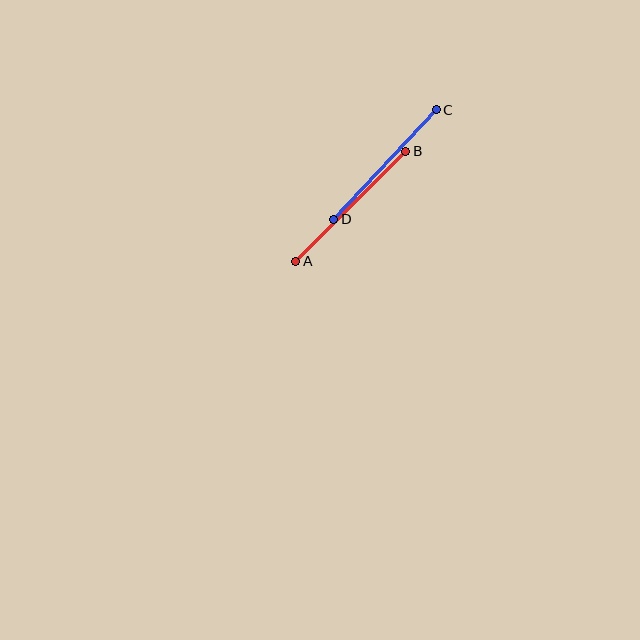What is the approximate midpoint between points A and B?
The midpoint is at approximately (351, 206) pixels.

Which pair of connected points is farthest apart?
Points A and B are farthest apart.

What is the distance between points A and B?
The distance is approximately 155 pixels.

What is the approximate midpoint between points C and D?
The midpoint is at approximately (385, 164) pixels.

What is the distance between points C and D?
The distance is approximately 150 pixels.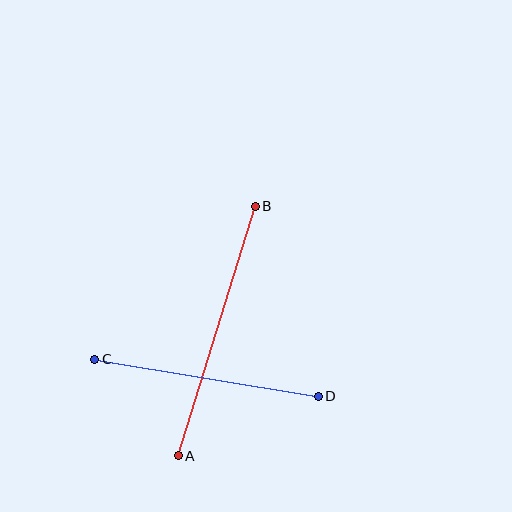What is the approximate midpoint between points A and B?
The midpoint is at approximately (217, 331) pixels.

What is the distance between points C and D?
The distance is approximately 227 pixels.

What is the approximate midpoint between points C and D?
The midpoint is at approximately (207, 378) pixels.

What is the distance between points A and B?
The distance is approximately 261 pixels.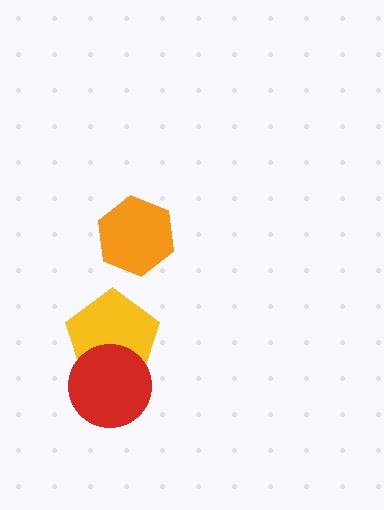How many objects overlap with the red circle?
1 object overlaps with the red circle.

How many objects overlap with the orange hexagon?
0 objects overlap with the orange hexagon.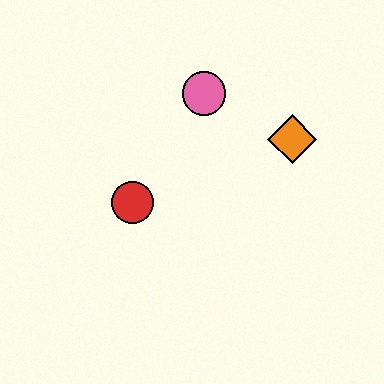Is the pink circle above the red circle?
Yes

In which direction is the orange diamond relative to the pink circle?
The orange diamond is to the right of the pink circle.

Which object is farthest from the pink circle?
The red circle is farthest from the pink circle.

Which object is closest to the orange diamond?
The pink circle is closest to the orange diamond.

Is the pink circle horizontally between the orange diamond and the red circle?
Yes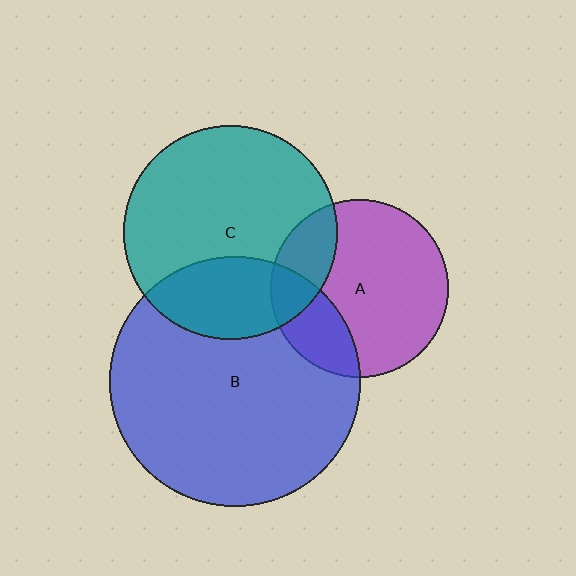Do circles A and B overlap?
Yes.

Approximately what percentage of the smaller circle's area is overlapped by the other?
Approximately 25%.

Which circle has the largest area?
Circle B (blue).